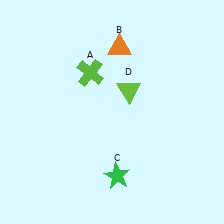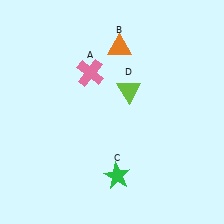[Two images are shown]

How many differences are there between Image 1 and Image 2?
There is 1 difference between the two images.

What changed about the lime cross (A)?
In Image 1, A is lime. In Image 2, it changed to pink.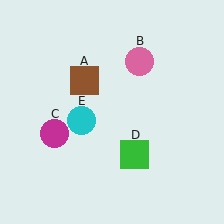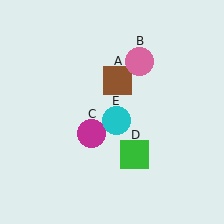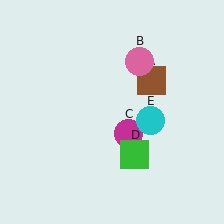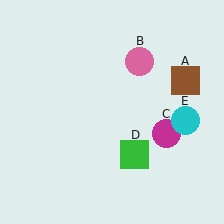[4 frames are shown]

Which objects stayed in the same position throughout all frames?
Pink circle (object B) and green square (object D) remained stationary.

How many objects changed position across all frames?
3 objects changed position: brown square (object A), magenta circle (object C), cyan circle (object E).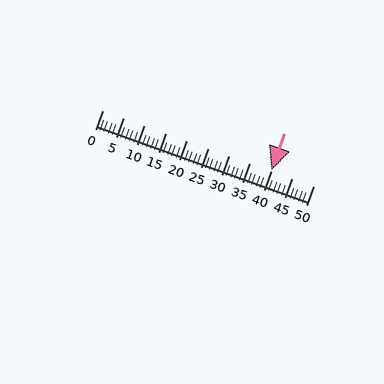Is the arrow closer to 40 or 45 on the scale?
The arrow is closer to 40.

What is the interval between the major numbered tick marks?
The major tick marks are spaced 5 units apart.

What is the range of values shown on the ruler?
The ruler shows values from 0 to 50.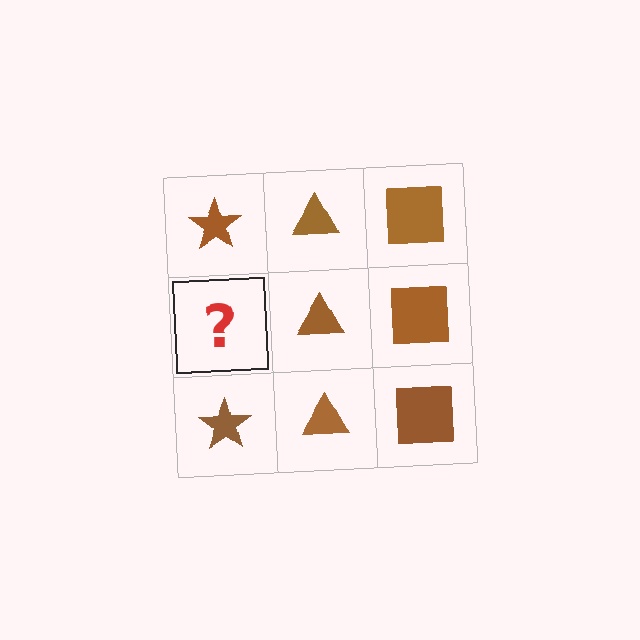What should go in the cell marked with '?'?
The missing cell should contain a brown star.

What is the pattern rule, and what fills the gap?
The rule is that each column has a consistent shape. The gap should be filled with a brown star.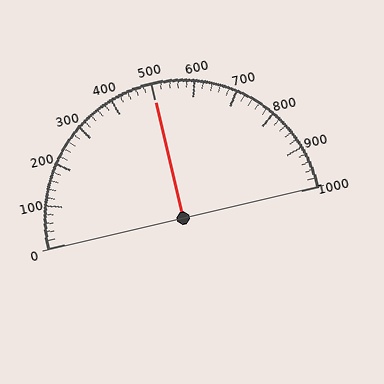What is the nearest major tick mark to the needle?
The nearest major tick mark is 500.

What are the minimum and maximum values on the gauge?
The gauge ranges from 0 to 1000.